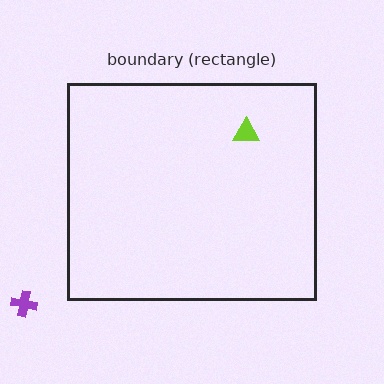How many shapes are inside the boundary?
1 inside, 1 outside.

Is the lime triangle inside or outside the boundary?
Inside.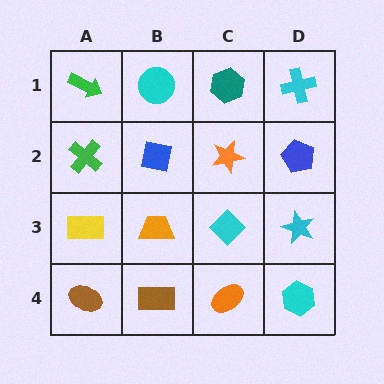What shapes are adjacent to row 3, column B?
A blue square (row 2, column B), a brown rectangle (row 4, column B), a yellow rectangle (row 3, column A), a cyan diamond (row 3, column C).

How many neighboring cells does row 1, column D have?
2.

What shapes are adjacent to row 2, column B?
A cyan circle (row 1, column B), an orange trapezoid (row 3, column B), a green cross (row 2, column A), an orange star (row 2, column C).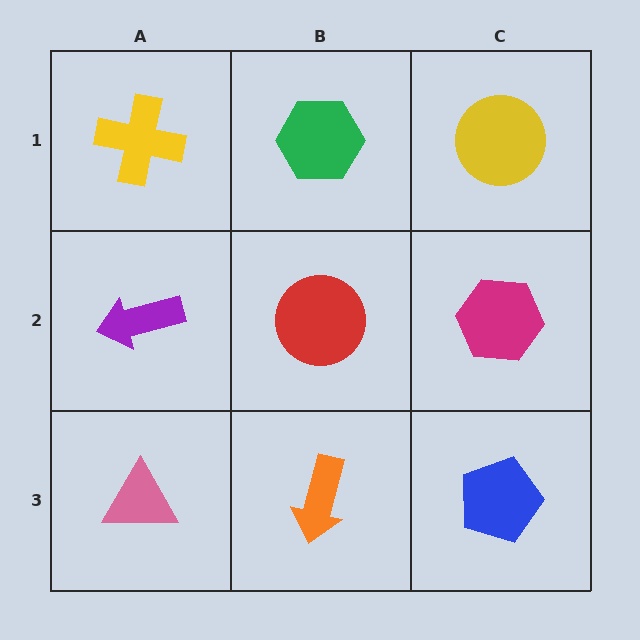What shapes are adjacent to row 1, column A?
A purple arrow (row 2, column A), a green hexagon (row 1, column B).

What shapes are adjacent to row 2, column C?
A yellow circle (row 1, column C), a blue pentagon (row 3, column C), a red circle (row 2, column B).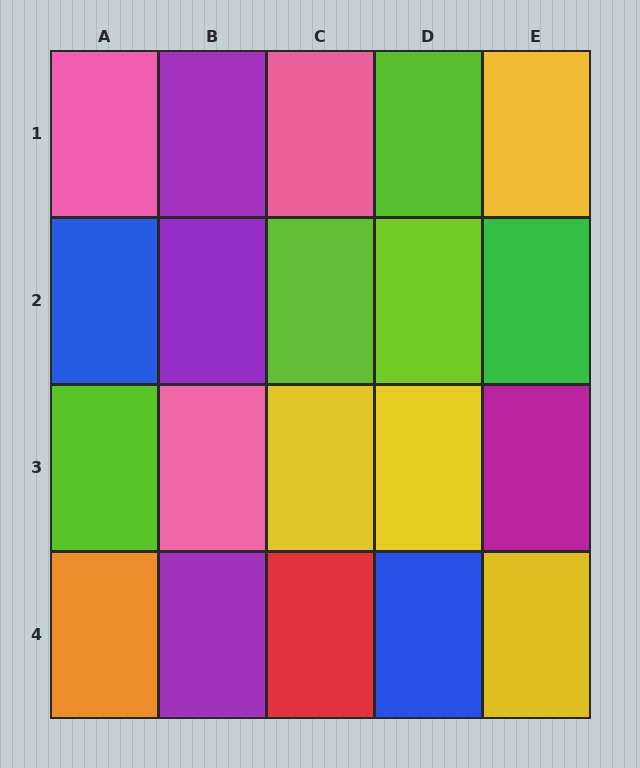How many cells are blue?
2 cells are blue.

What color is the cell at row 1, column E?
Yellow.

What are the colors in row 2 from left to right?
Blue, purple, lime, lime, green.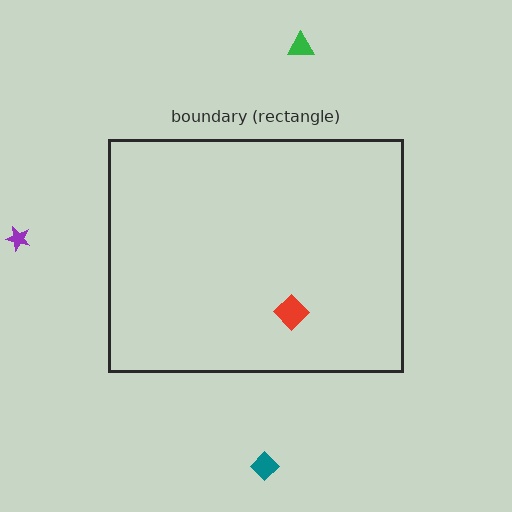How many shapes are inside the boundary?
1 inside, 3 outside.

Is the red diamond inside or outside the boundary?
Inside.